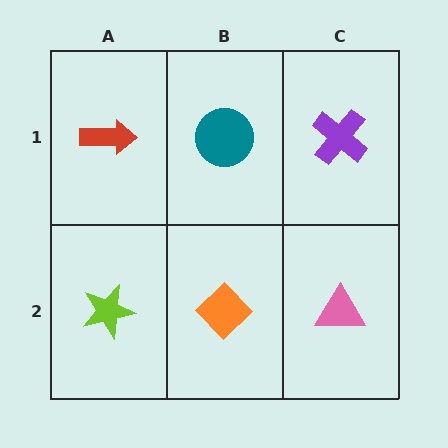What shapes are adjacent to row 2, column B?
A teal circle (row 1, column B), a lime star (row 2, column A), a pink triangle (row 2, column C).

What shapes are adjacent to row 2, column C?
A purple cross (row 1, column C), an orange diamond (row 2, column B).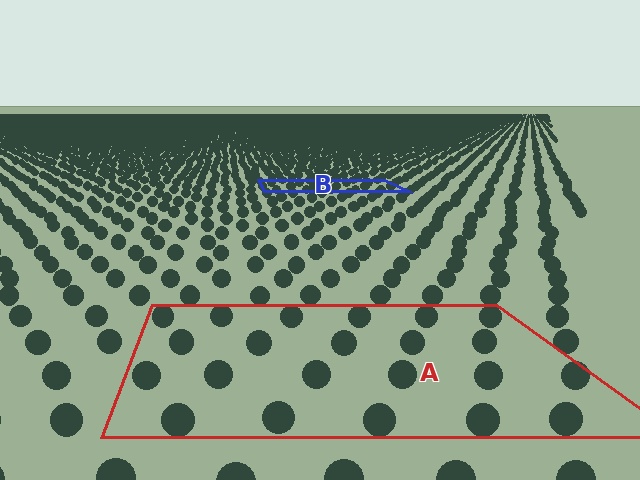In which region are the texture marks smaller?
The texture marks are smaller in region B, because it is farther away.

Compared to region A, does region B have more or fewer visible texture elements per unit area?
Region B has more texture elements per unit area — they are packed more densely because it is farther away.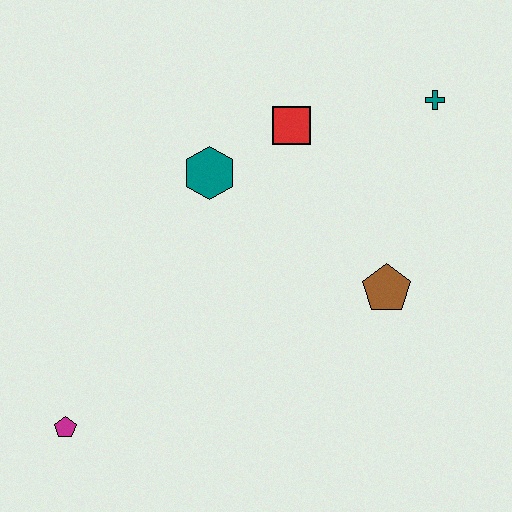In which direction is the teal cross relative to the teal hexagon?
The teal cross is to the right of the teal hexagon.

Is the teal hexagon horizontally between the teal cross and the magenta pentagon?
Yes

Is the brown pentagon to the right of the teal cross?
No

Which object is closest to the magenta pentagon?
The teal hexagon is closest to the magenta pentagon.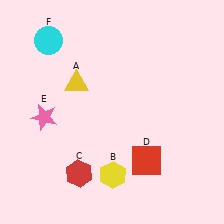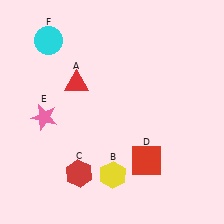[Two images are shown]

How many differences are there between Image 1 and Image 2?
There is 1 difference between the two images.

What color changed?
The triangle (A) changed from yellow in Image 1 to red in Image 2.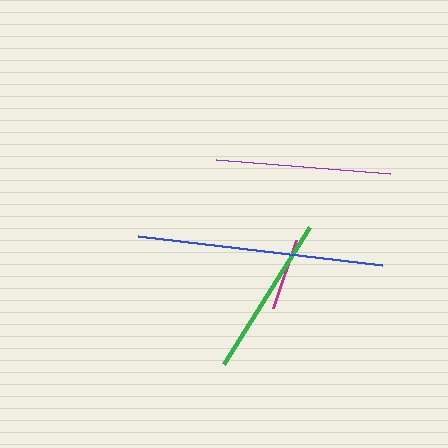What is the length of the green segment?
The green segment is approximately 162 pixels long.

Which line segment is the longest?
The blue line is the longest at approximately 246 pixels.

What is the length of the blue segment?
The blue segment is approximately 246 pixels long.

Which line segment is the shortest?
The magenta line is the shortest at approximately 72 pixels.